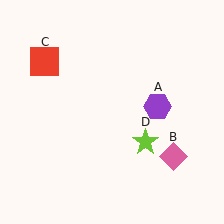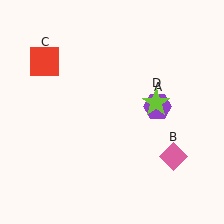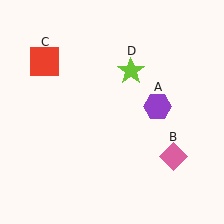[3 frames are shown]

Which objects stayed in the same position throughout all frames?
Purple hexagon (object A) and pink diamond (object B) and red square (object C) remained stationary.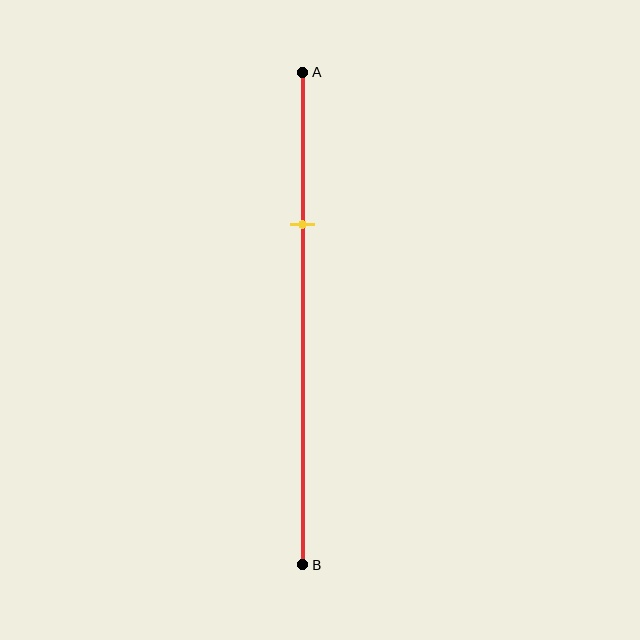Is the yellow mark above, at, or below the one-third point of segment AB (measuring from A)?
The yellow mark is approximately at the one-third point of segment AB.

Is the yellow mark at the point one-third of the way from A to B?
Yes, the mark is approximately at the one-third point.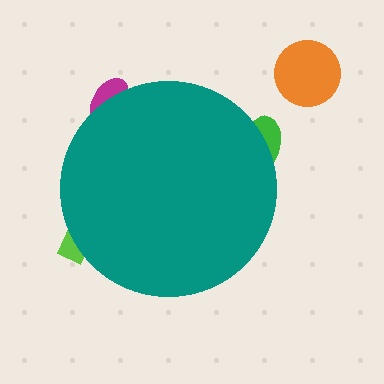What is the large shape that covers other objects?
A teal circle.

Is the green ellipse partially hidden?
Yes, the green ellipse is partially hidden behind the teal circle.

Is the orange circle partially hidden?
No, the orange circle is fully visible.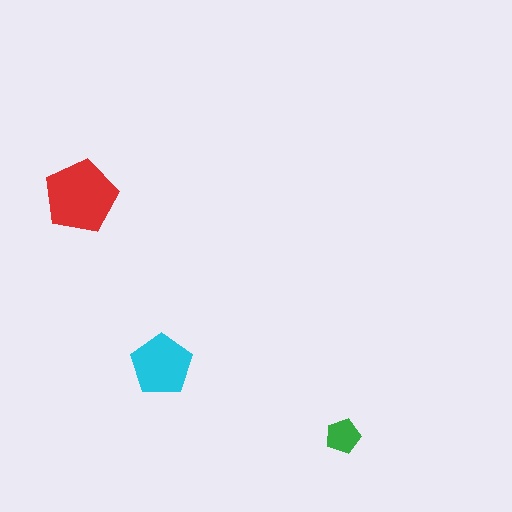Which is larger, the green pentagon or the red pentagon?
The red one.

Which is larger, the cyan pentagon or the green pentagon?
The cyan one.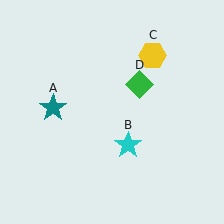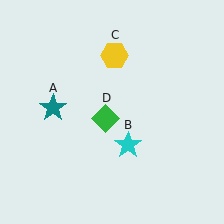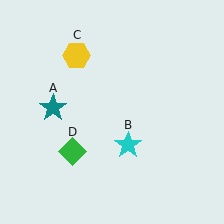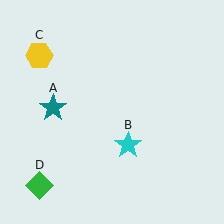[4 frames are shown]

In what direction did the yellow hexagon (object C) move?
The yellow hexagon (object C) moved left.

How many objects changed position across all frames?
2 objects changed position: yellow hexagon (object C), green diamond (object D).